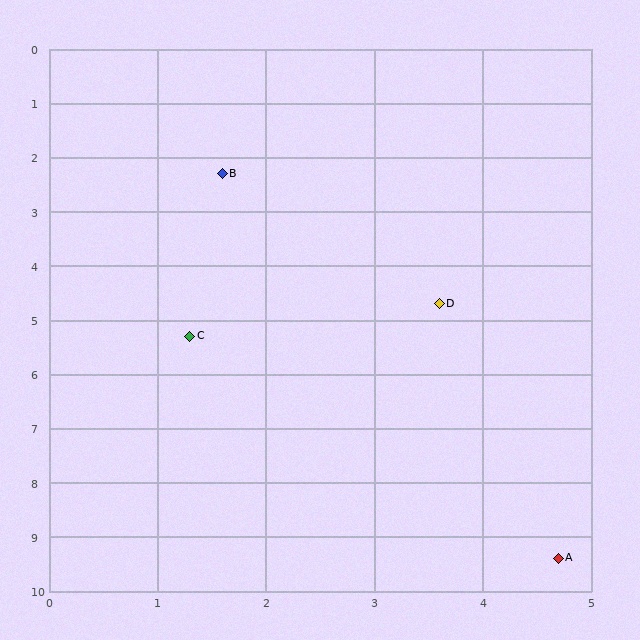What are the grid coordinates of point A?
Point A is at approximately (4.7, 9.4).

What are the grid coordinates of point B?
Point B is at approximately (1.6, 2.3).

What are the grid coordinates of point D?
Point D is at approximately (3.6, 4.7).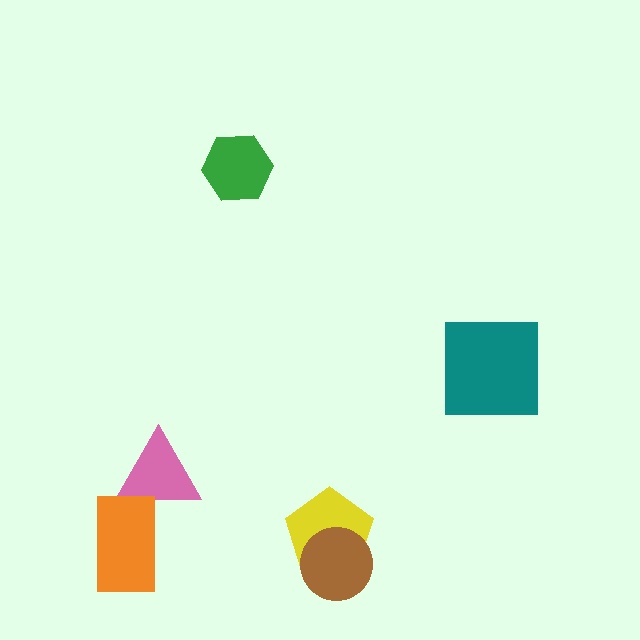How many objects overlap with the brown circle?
1 object overlaps with the brown circle.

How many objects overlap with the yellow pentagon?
1 object overlaps with the yellow pentagon.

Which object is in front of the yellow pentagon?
The brown circle is in front of the yellow pentagon.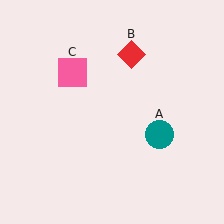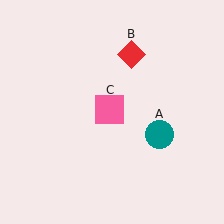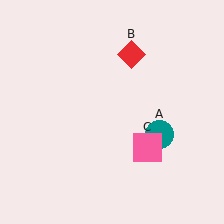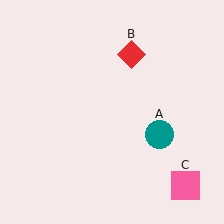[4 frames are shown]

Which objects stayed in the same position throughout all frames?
Teal circle (object A) and red diamond (object B) remained stationary.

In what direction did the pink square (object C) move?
The pink square (object C) moved down and to the right.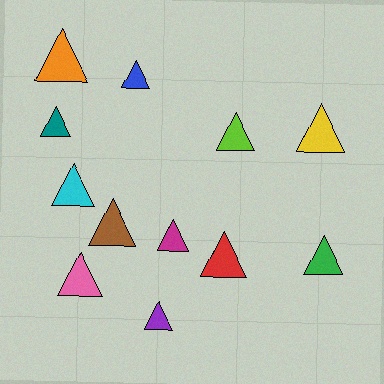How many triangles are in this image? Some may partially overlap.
There are 12 triangles.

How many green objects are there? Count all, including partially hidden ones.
There is 1 green object.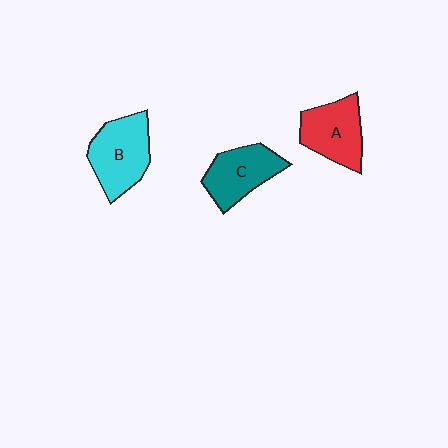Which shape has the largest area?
Shape B (cyan).